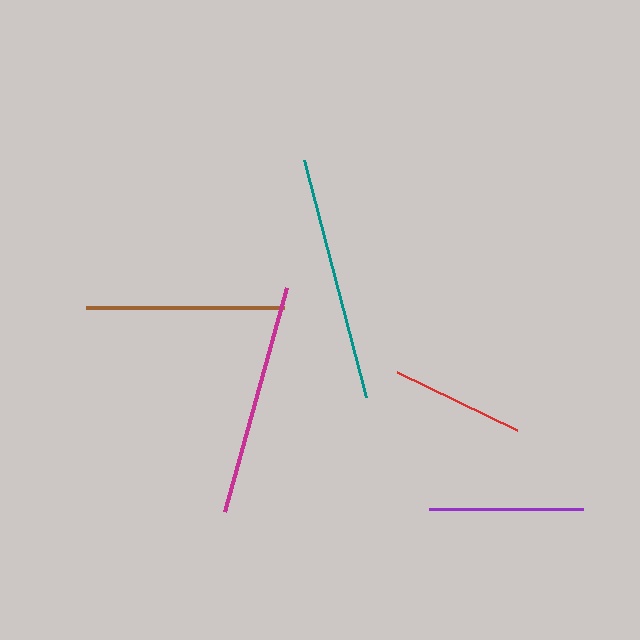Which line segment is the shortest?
The red line is the shortest at approximately 133 pixels.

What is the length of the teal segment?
The teal segment is approximately 246 pixels long.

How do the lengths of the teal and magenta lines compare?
The teal and magenta lines are approximately the same length.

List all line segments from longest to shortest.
From longest to shortest: teal, magenta, brown, purple, red.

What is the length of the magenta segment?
The magenta segment is approximately 232 pixels long.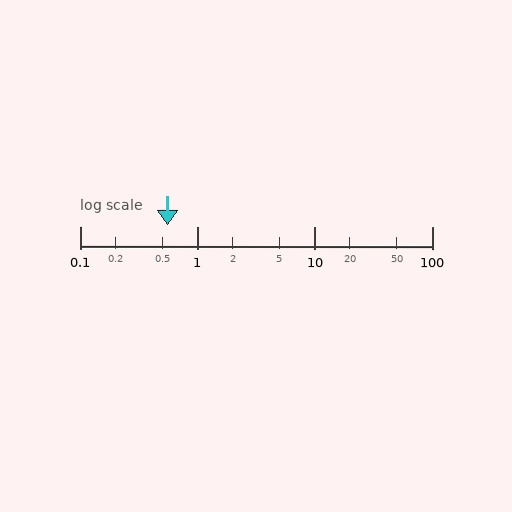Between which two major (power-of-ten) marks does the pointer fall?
The pointer is between 0.1 and 1.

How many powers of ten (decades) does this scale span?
The scale spans 3 decades, from 0.1 to 100.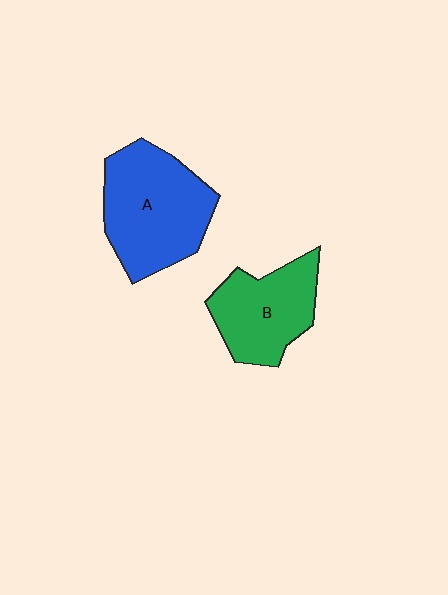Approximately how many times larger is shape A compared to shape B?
Approximately 1.3 times.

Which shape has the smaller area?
Shape B (green).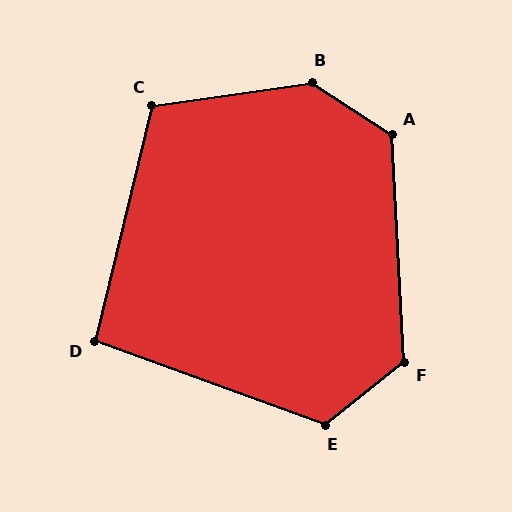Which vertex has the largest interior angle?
B, at approximately 138 degrees.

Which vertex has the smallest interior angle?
D, at approximately 96 degrees.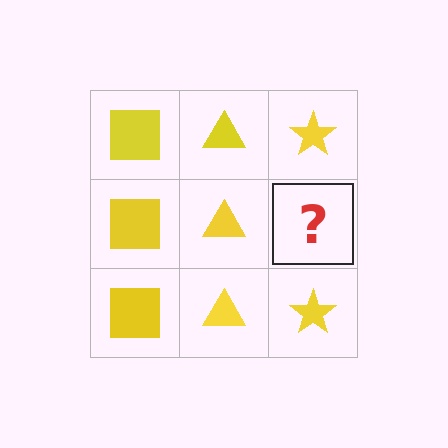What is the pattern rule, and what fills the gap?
The rule is that each column has a consistent shape. The gap should be filled with a yellow star.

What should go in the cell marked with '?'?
The missing cell should contain a yellow star.